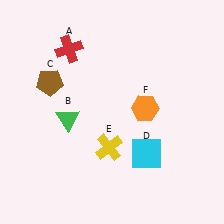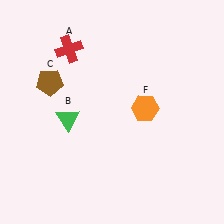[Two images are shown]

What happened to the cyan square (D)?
The cyan square (D) was removed in Image 2. It was in the bottom-right area of Image 1.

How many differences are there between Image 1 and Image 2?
There are 2 differences between the two images.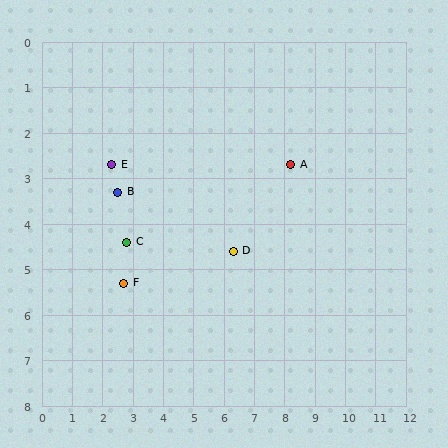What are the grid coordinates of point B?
Point B is at approximately (2.5, 3.3).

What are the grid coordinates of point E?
Point E is at approximately (2.3, 2.7).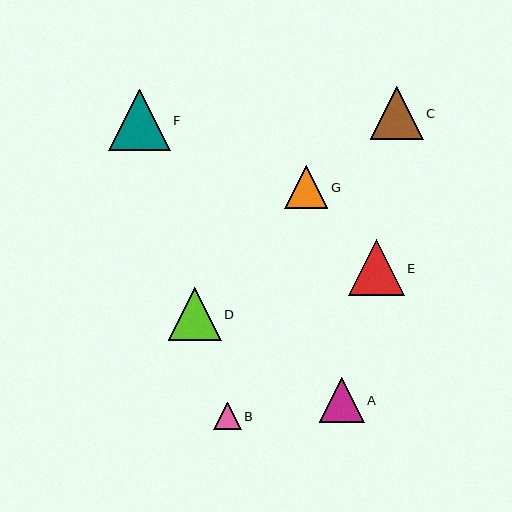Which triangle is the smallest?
Triangle B is the smallest with a size of approximately 27 pixels.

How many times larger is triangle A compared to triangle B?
Triangle A is approximately 1.6 times the size of triangle B.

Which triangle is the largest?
Triangle F is the largest with a size of approximately 62 pixels.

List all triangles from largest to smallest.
From largest to smallest: F, E, C, D, A, G, B.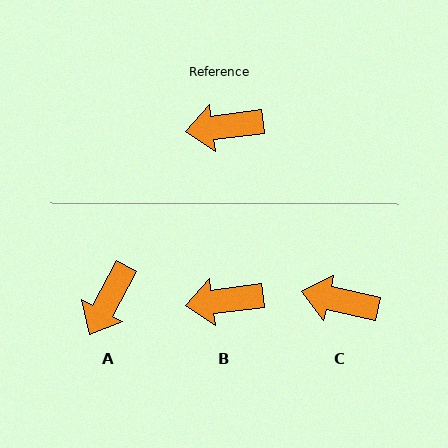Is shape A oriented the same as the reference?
No, it is off by about 54 degrees.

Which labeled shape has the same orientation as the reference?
B.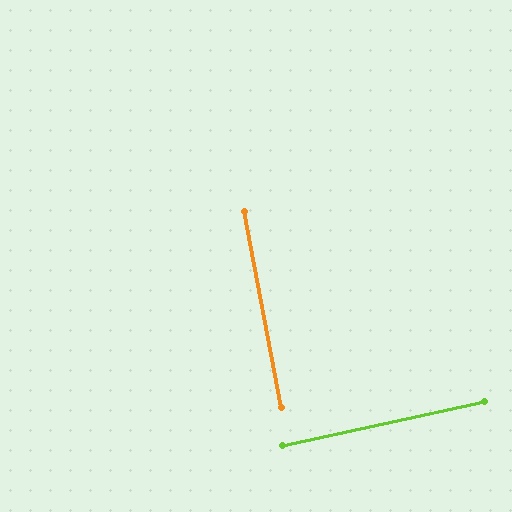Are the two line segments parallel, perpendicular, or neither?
Perpendicular — they meet at approximately 88°.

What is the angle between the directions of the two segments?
Approximately 88 degrees.